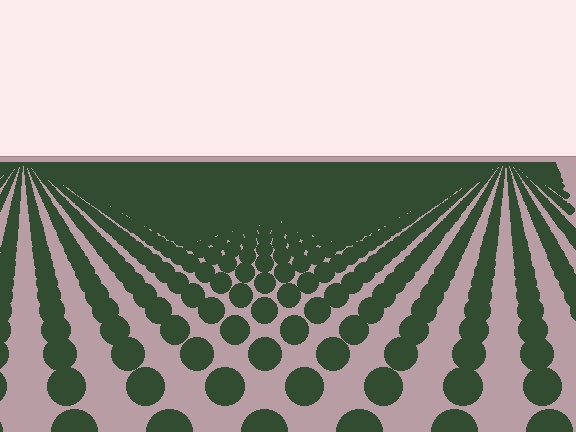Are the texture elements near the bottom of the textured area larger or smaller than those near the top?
Larger. Near the bottom, elements are closer to the viewer and appear at a bigger on-screen size.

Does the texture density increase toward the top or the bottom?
Density increases toward the top.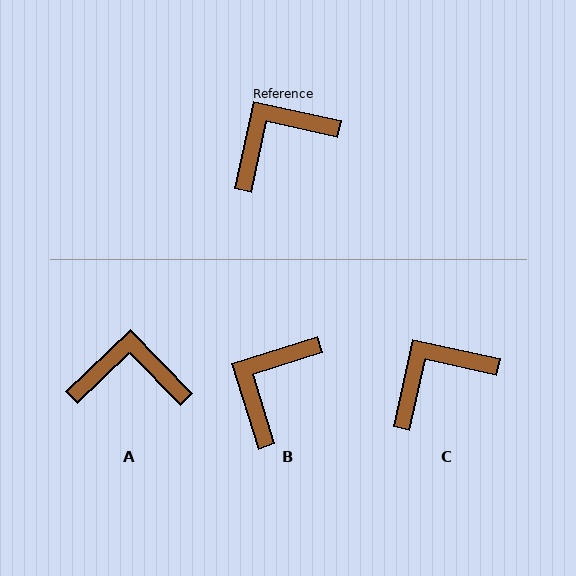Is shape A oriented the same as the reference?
No, it is off by about 33 degrees.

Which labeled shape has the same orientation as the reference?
C.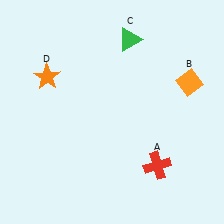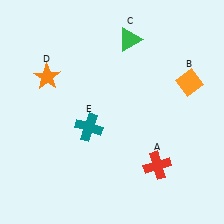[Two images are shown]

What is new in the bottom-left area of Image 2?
A teal cross (E) was added in the bottom-left area of Image 2.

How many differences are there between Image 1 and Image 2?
There is 1 difference between the two images.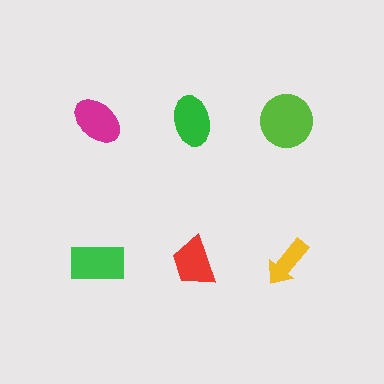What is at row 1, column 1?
A magenta ellipse.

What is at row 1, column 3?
A lime circle.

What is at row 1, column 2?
A green ellipse.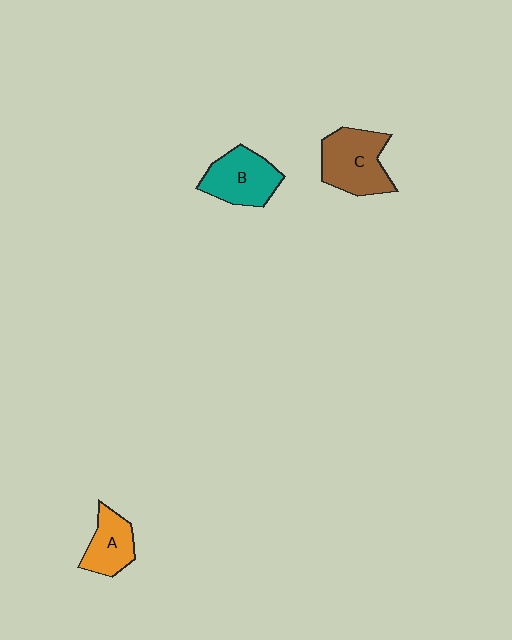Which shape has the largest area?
Shape C (brown).